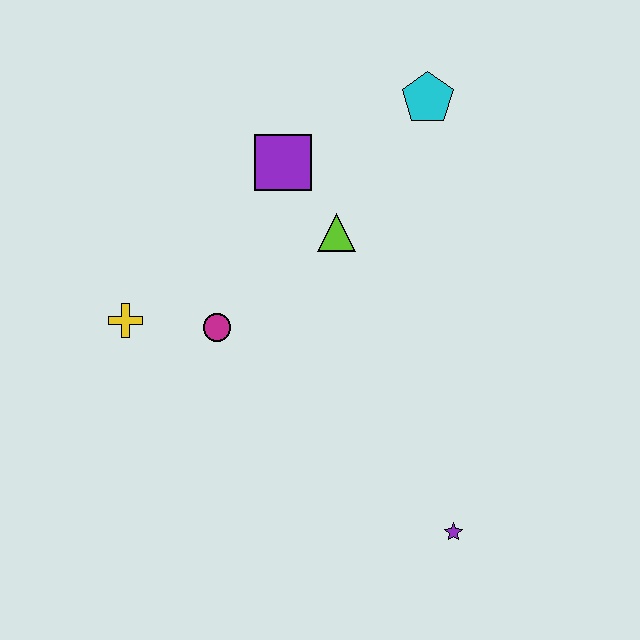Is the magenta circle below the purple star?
No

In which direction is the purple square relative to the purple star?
The purple square is above the purple star.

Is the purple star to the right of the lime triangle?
Yes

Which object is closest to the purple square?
The lime triangle is closest to the purple square.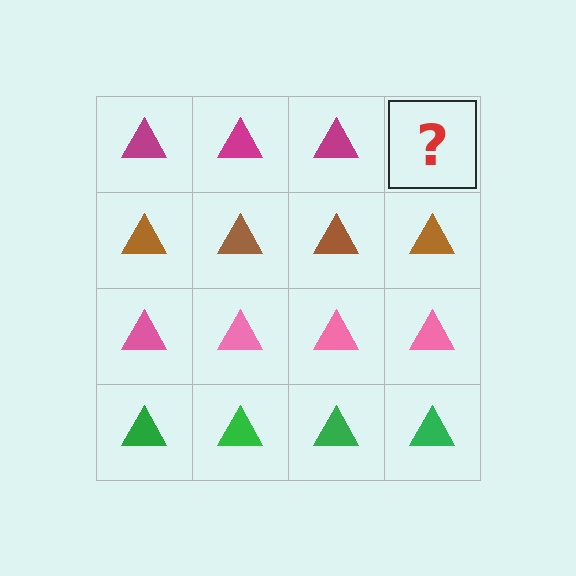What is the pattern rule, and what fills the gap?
The rule is that each row has a consistent color. The gap should be filled with a magenta triangle.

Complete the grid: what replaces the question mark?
The question mark should be replaced with a magenta triangle.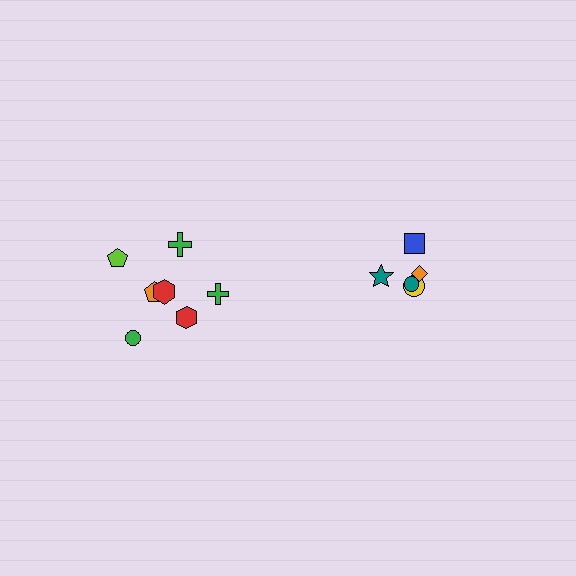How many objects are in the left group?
There are 7 objects.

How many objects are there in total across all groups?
There are 12 objects.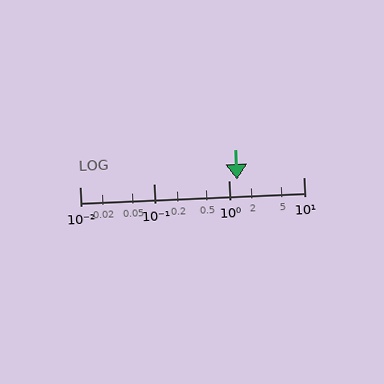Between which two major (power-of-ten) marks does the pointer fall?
The pointer is between 1 and 10.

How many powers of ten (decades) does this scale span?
The scale spans 3 decades, from 0.01 to 10.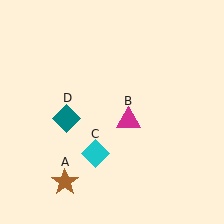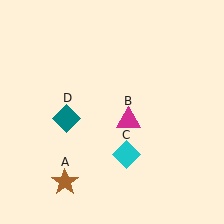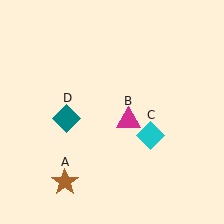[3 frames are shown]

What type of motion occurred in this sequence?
The cyan diamond (object C) rotated counterclockwise around the center of the scene.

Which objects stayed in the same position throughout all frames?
Brown star (object A) and magenta triangle (object B) and teal diamond (object D) remained stationary.